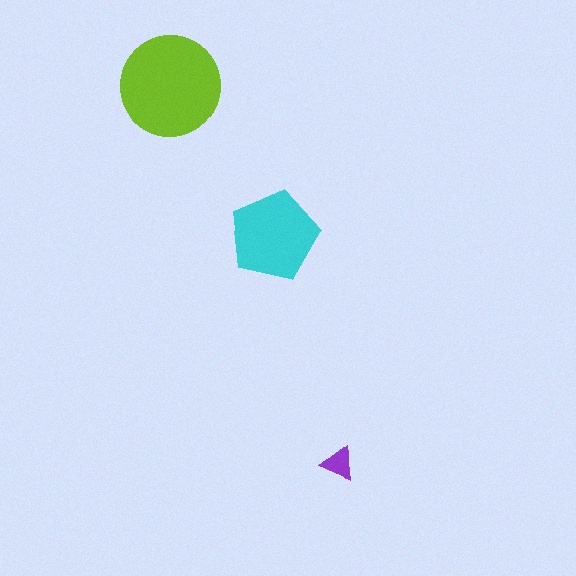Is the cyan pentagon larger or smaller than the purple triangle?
Larger.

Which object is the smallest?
The purple triangle.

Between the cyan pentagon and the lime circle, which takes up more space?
The lime circle.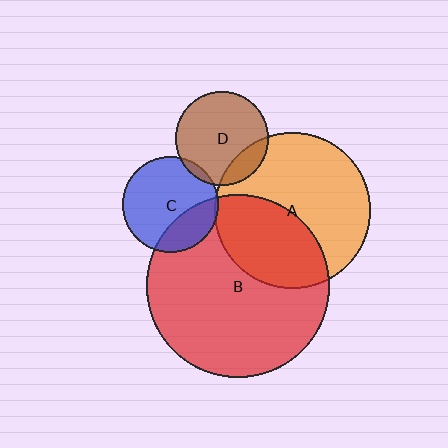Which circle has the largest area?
Circle B (red).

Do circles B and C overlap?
Yes.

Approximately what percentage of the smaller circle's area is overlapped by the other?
Approximately 25%.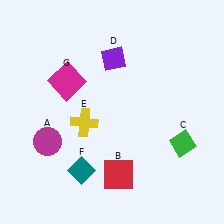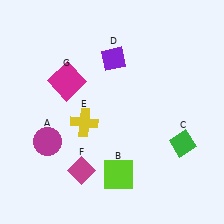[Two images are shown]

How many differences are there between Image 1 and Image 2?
There are 2 differences between the two images.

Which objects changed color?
B changed from red to lime. F changed from teal to magenta.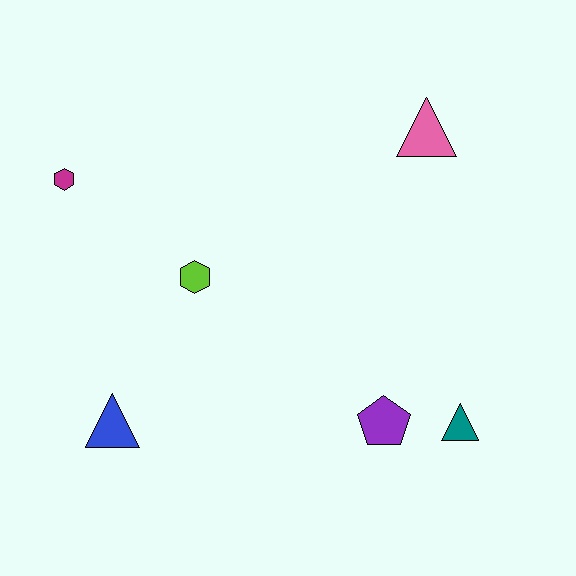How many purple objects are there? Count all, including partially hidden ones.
There is 1 purple object.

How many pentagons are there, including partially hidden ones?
There is 1 pentagon.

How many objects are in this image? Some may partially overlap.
There are 6 objects.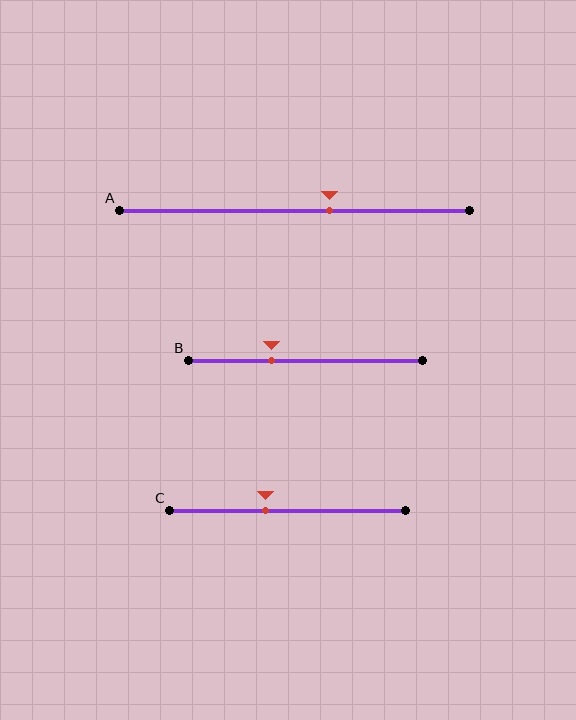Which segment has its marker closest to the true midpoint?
Segment C has its marker closest to the true midpoint.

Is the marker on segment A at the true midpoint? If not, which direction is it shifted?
No, the marker on segment A is shifted to the right by about 10% of the segment length.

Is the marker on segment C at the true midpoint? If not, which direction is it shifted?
No, the marker on segment C is shifted to the left by about 9% of the segment length.